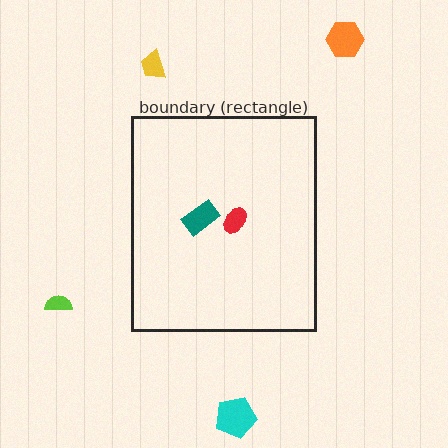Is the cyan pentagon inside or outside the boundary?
Outside.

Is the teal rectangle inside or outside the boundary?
Inside.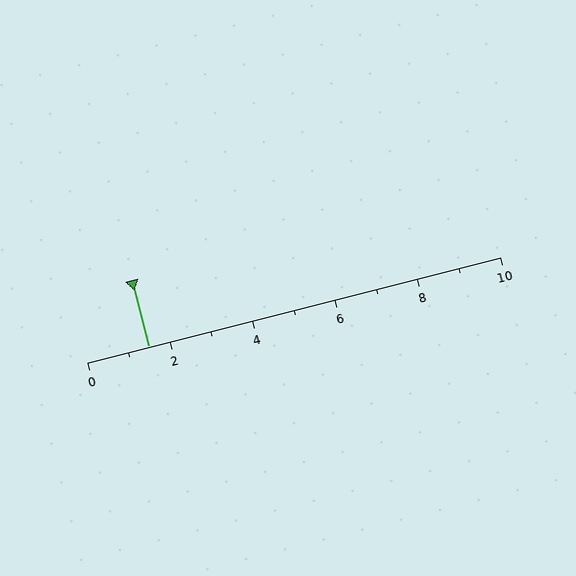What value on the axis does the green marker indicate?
The marker indicates approximately 1.5.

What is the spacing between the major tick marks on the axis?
The major ticks are spaced 2 apart.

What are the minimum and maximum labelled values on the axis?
The axis runs from 0 to 10.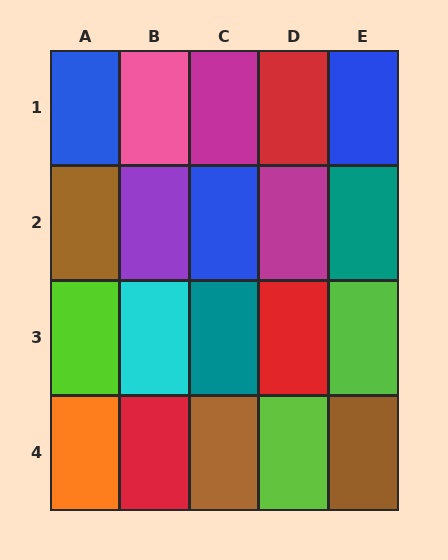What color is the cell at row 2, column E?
Teal.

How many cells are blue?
3 cells are blue.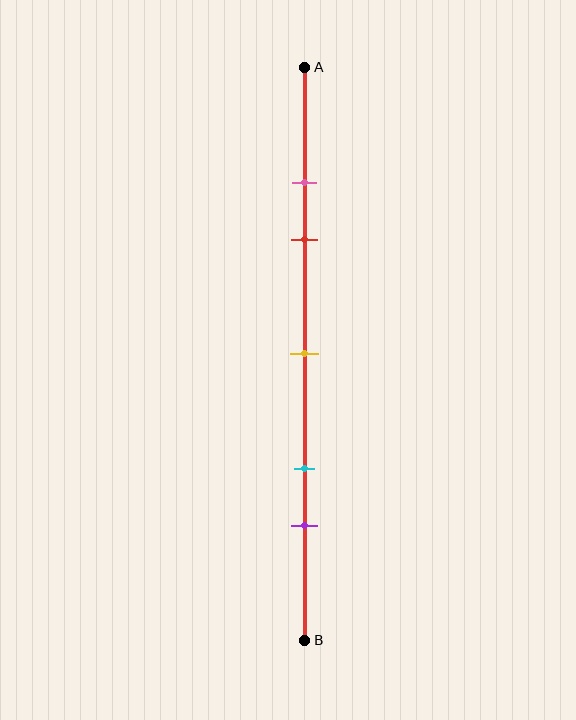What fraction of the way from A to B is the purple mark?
The purple mark is approximately 80% (0.8) of the way from A to B.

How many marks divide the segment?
There are 5 marks dividing the segment.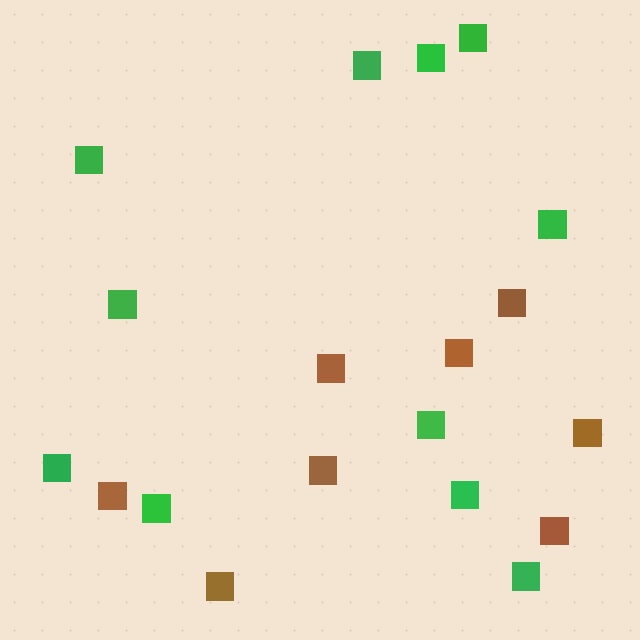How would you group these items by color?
There are 2 groups: one group of green squares (11) and one group of brown squares (8).